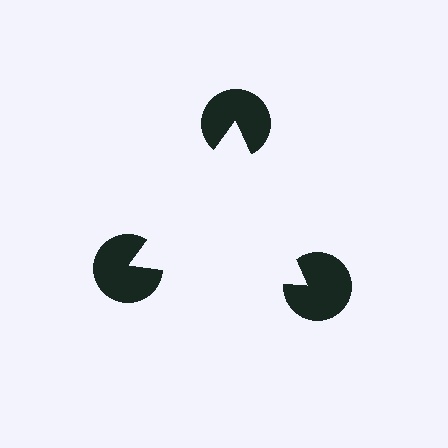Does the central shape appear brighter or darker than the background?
It typically appears slightly brighter than the background, even though no actual brightness change is drawn.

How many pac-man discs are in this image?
There are 3 — one at each vertex of the illusory triangle.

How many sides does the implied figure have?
3 sides.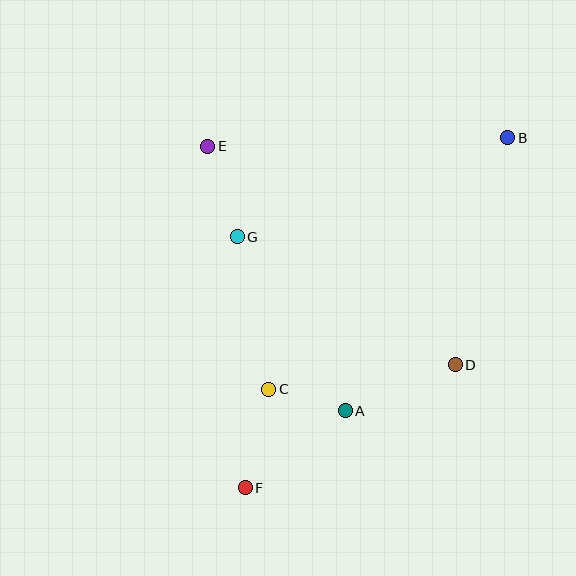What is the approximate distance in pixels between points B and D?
The distance between B and D is approximately 233 pixels.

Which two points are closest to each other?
Points A and C are closest to each other.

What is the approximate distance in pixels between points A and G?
The distance between A and G is approximately 205 pixels.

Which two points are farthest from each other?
Points B and F are farthest from each other.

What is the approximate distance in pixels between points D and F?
The distance between D and F is approximately 243 pixels.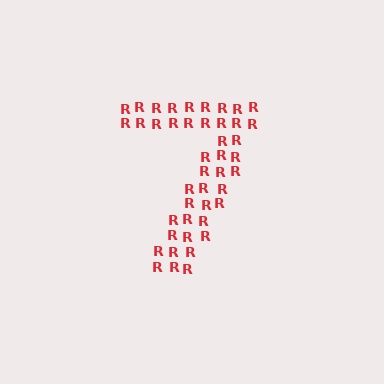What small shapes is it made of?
It is made of small letter R's.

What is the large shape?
The large shape is the digit 7.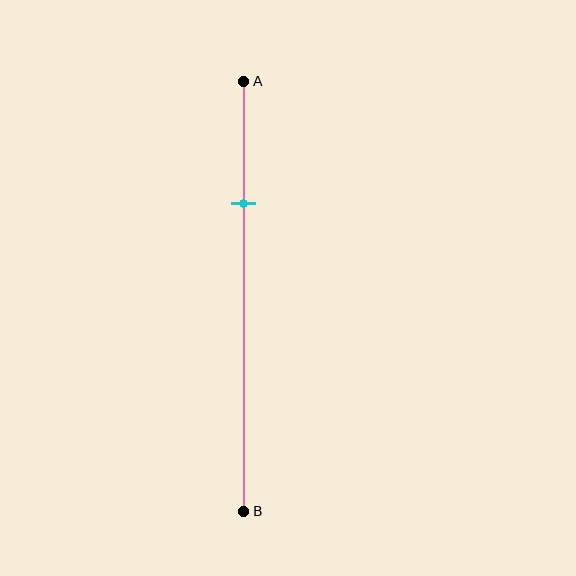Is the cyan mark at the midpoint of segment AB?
No, the mark is at about 30% from A, not at the 50% midpoint.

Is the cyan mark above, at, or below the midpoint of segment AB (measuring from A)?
The cyan mark is above the midpoint of segment AB.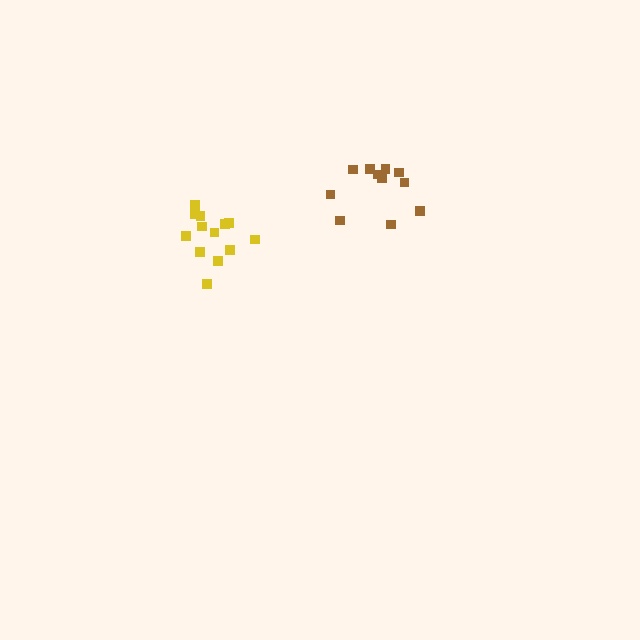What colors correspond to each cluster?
The clusters are colored: brown, yellow.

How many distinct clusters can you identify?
There are 2 distinct clusters.